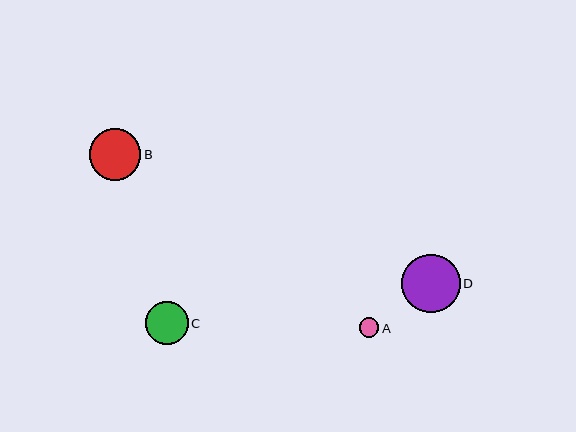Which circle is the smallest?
Circle A is the smallest with a size of approximately 19 pixels.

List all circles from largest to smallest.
From largest to smallest: D, B, C, A.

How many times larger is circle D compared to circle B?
Circle D is approximately 1.1 times the size of circle B.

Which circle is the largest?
Circle D is the largest with a size of approximately 58 pixels.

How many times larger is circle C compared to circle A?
Circle C is approximately 2.2 times the size of circle A.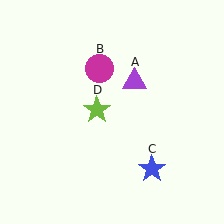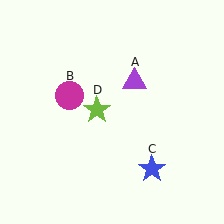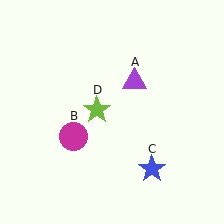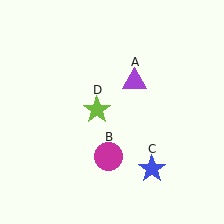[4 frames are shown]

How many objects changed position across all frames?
1 object changed position: magenta circle (object B).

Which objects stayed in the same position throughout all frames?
Purple triangle (object A) and blue star (object C) and lime star (object D) remained stationary.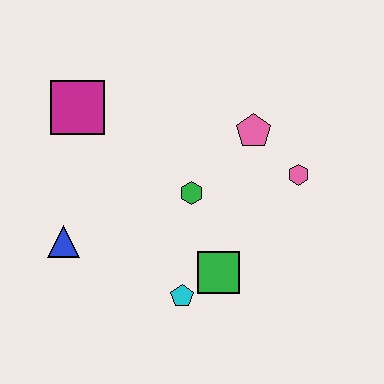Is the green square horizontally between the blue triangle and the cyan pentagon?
No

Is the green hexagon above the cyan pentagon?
Yes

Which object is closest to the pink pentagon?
The pink hexagon is closest to the pink pentagon.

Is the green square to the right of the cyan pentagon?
Yes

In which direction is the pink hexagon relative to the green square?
The pink hexagon is above the green square.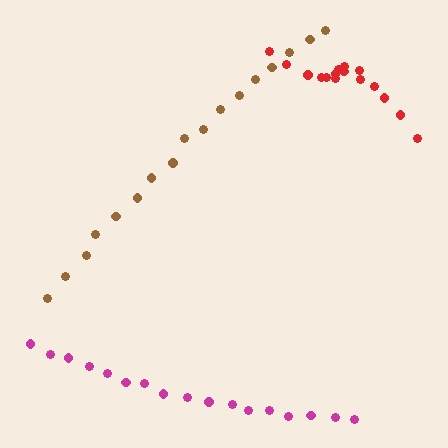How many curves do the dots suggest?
There are 3 distinct paths.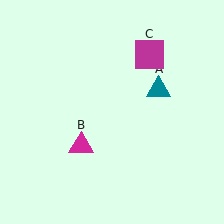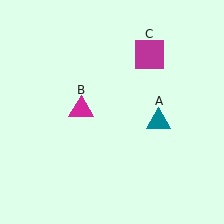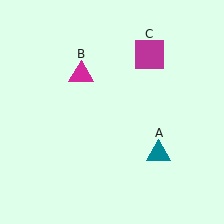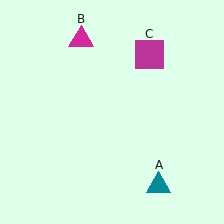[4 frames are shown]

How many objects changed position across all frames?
2 objects changed position: teal triangle (object A), magenta triangle (object B).